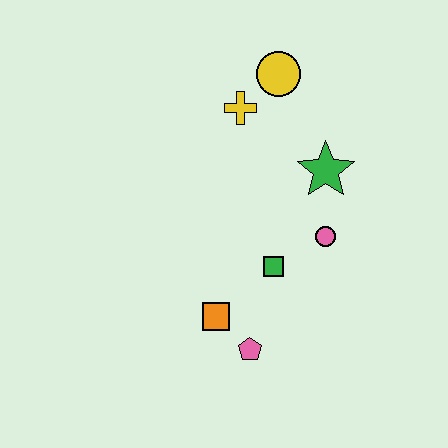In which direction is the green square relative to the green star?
The green square is below the green star.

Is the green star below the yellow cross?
Yes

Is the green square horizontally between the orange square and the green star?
Yes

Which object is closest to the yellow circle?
The yellow cross is closest to the yellow circle.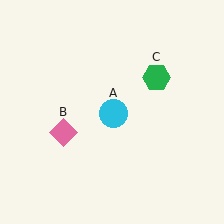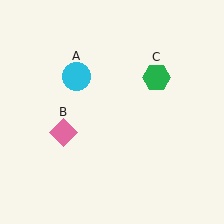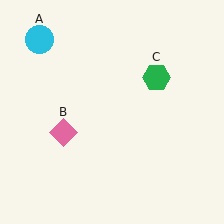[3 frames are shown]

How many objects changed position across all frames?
1 object changed position: cyan circle (object A).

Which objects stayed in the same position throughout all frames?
Pink diamond (object B) and green hexagon (object C) remained stationary.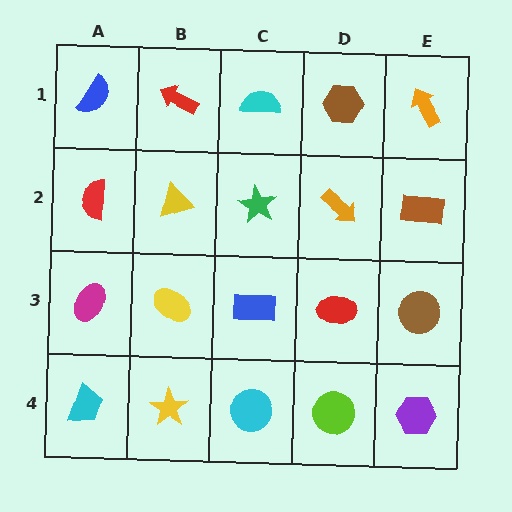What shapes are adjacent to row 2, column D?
A brown hexagon (row 1, column D), a red ellipse (row 3, column D), a green star (row 2, column C), a brown rectangle (row 2, column E).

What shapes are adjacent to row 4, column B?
A yellow ellipse (row 3, column B), a cyan trapezoid (row 4, column A), a cyan circle (row 4, column C).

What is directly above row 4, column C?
A blue rectangle.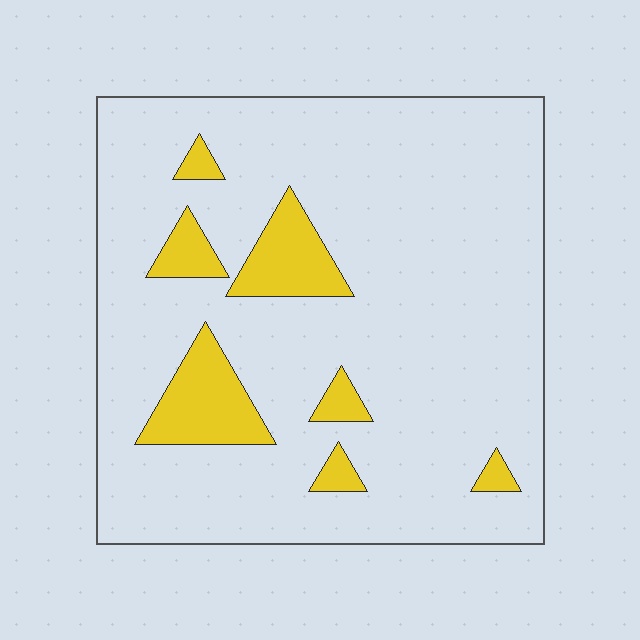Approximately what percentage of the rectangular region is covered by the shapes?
Approximately 15%.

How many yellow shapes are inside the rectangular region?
7.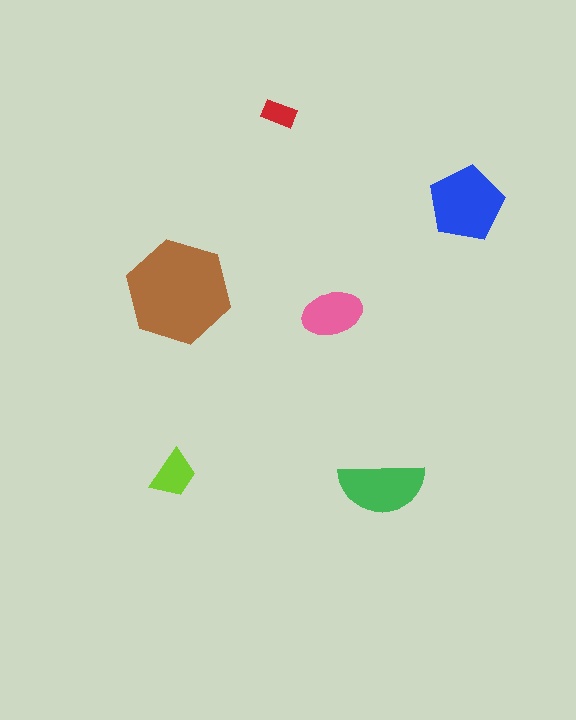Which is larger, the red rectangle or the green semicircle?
The green semicircle.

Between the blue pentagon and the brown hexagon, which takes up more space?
The brown hexagon.